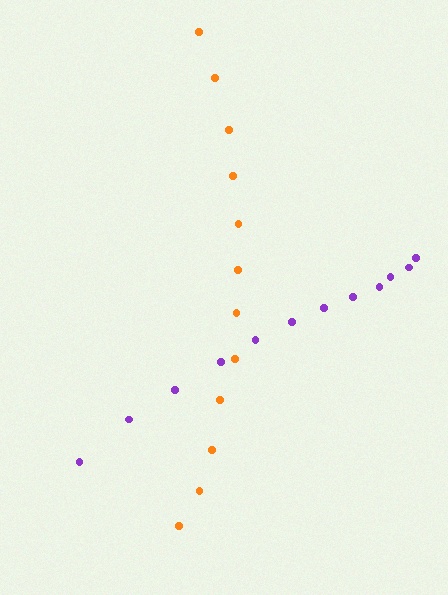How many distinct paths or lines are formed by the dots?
There are 2 distinct paths.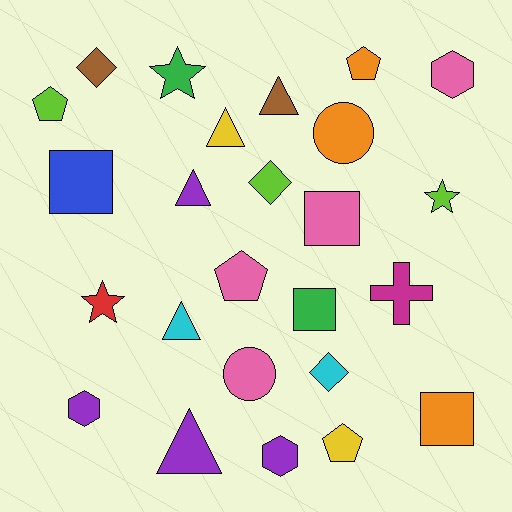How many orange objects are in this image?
There are 3 orange objects.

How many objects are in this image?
There are 25 objects.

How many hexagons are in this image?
There are 3 hexagons.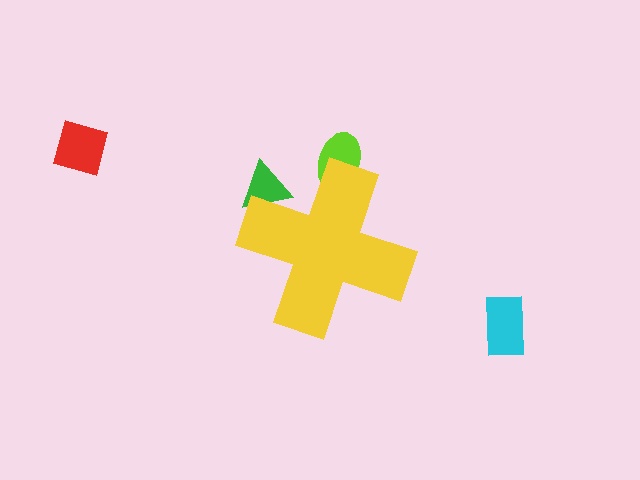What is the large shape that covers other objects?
A yellow cross.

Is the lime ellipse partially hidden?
Yes, the lime ellipse is partially hidden behind the yellow cross.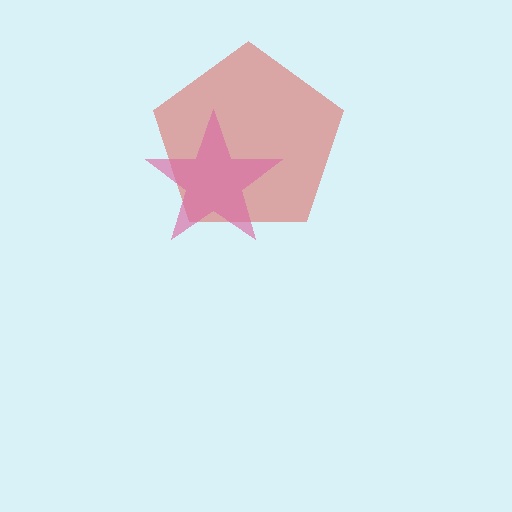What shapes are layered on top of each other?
The layered shapes are: a red pentagon, a pink star.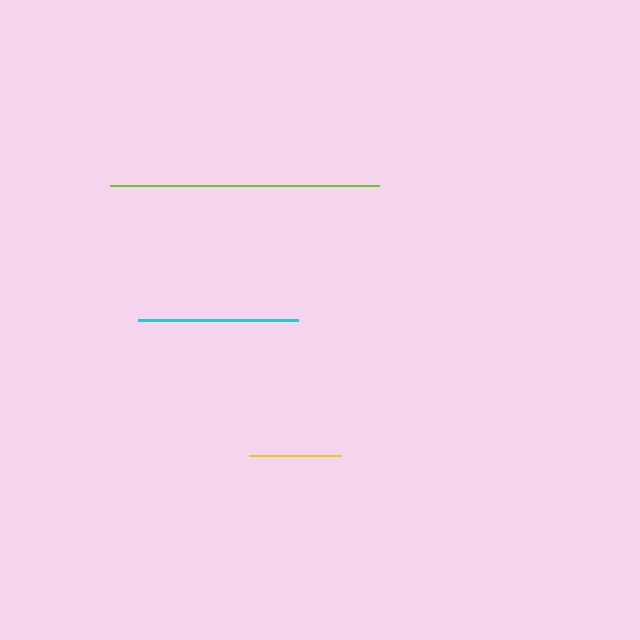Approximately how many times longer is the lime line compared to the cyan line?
The lime line is approximately 1.7 times the length of the cyan line.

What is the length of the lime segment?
The lime segment is approximately 269 pixels long.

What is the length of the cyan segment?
The cyan segment is approximately 161 pixels long.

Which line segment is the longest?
The lime line is the longest at approximately 269 pixels.